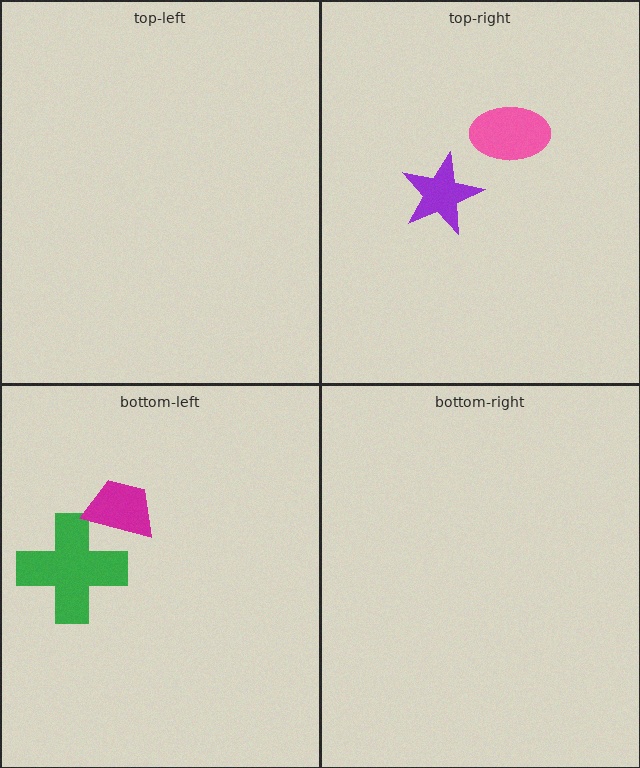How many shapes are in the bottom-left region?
2.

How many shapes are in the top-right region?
2.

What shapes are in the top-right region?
The pink ellipse, the purple star.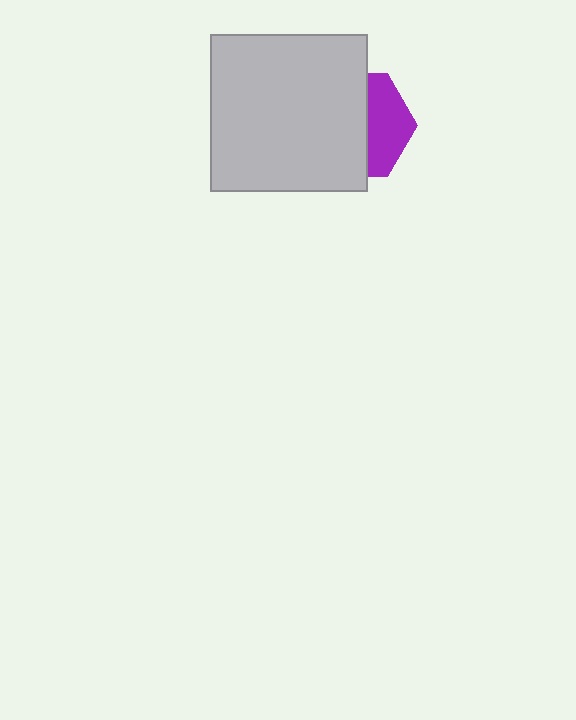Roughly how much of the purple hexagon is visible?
A small part of it is visible (roughly 40%).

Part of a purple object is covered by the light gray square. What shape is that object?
It is a hexagon.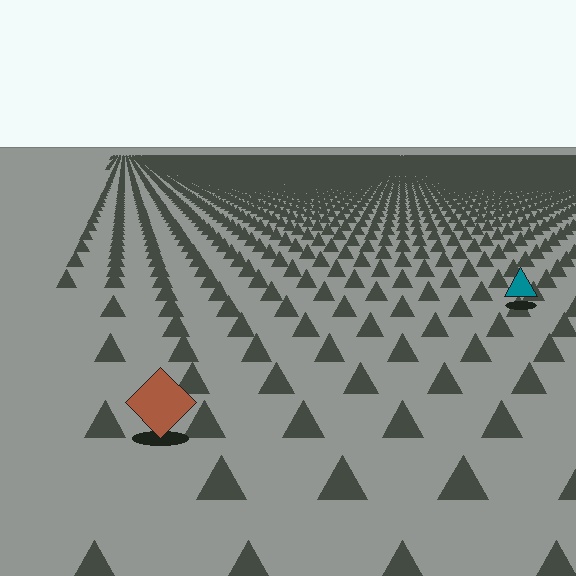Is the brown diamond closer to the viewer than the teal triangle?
Yes. The brown diamond is closer — you can tell from the texture gradient: the ground texture is coarser near it.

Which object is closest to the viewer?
The brown diamond is closest. The texture marks near it are larger and more spread out.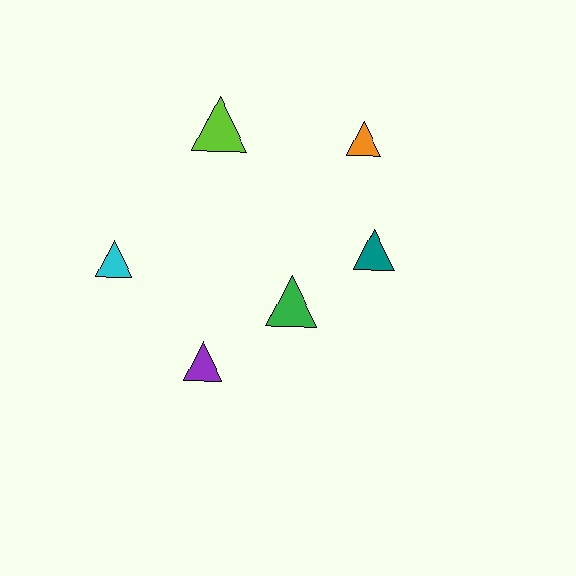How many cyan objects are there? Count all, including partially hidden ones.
There is 1 cyan object.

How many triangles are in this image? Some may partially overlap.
There are 6 triangles.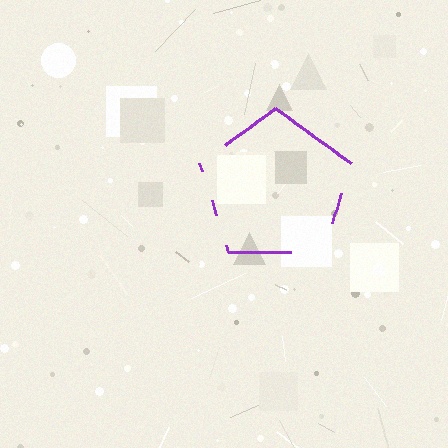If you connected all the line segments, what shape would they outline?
They would outline a pentagon.